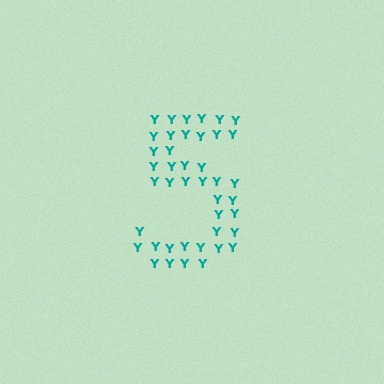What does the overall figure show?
The overall figure shows the digit 5.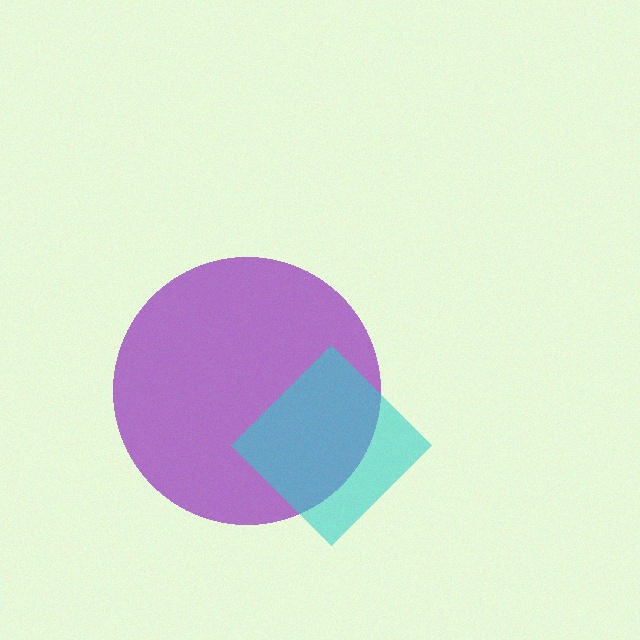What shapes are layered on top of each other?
The layered shapes are: a purple circle, a cyan diamond.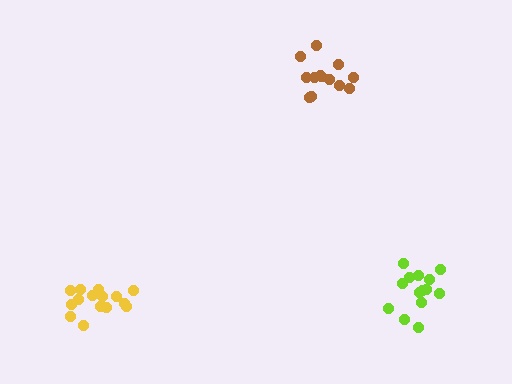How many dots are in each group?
Group 1: 13 dots, Group 2: 14 dots, Group 3: 15 dots (42 total).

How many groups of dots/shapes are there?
There are 3 groups.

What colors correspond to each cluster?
The clusters are colored: brown, lime, yellow.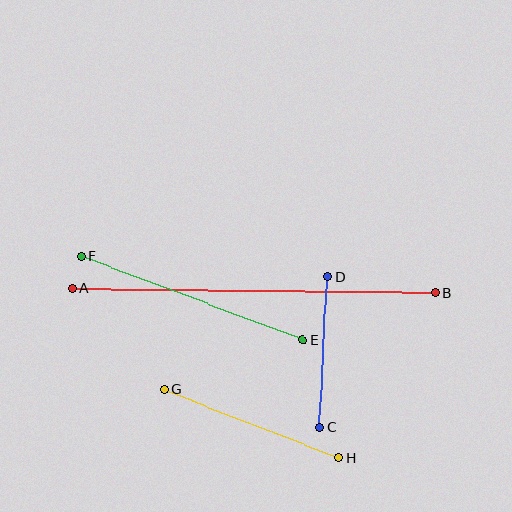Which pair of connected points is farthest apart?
Points A and B are farthest apart.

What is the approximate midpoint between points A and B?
The midpoint is at approximately (253, 290) pixels.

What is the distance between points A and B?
The distance is approximately 363 pixels.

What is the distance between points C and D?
The distance is approximately 151 pixels.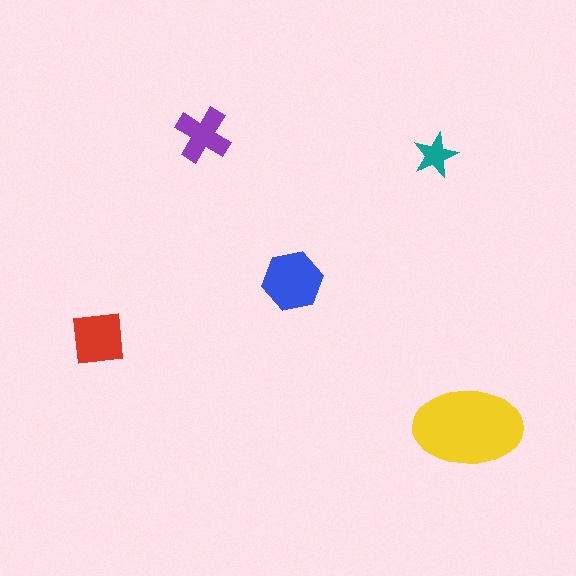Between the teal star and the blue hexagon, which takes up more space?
The blue hexagon.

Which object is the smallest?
The teal star.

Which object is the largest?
The yellow ellipse.